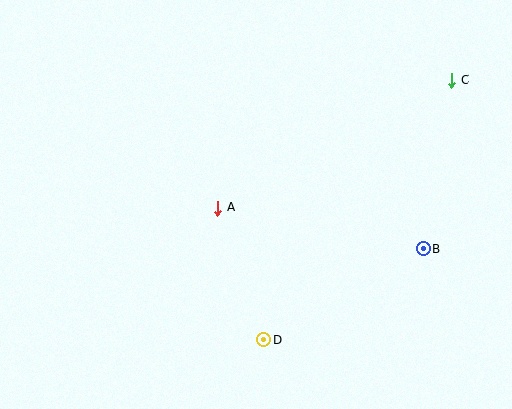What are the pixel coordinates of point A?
Point A is at (218, 208).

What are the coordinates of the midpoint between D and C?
The midpoint between D and C is at (358, 210).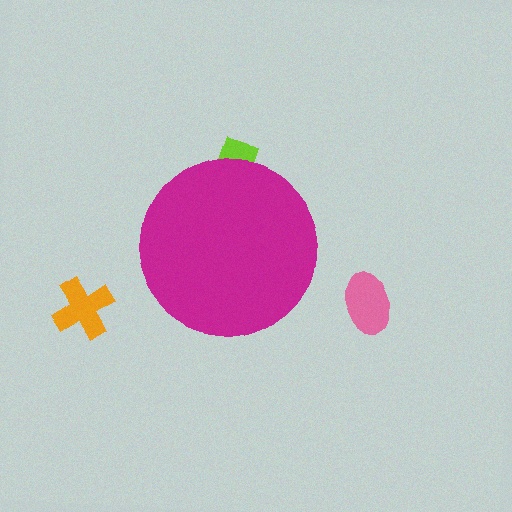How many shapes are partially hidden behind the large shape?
1 shape is partially hidden.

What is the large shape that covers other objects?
A magenta circle.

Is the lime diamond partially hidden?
Yes, the lime diamond is partially hidden behind the magenta circle.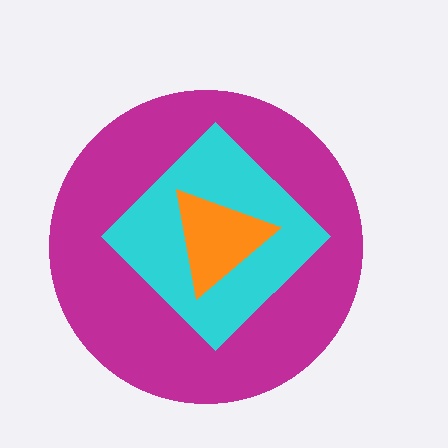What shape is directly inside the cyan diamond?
The orange triangle.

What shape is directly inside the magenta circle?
The cyan diamond.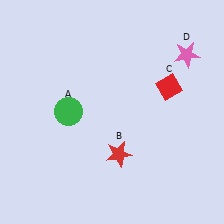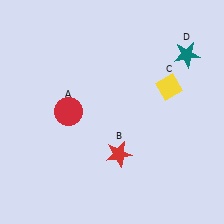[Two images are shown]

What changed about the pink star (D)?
In Image 1, D is pink. In Image 2, it changed to teal.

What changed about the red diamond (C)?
In Image 1, C is red. In Image 2, it changed to yellow.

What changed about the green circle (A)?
In Image 1, A is green. In Image 2, it changed to red.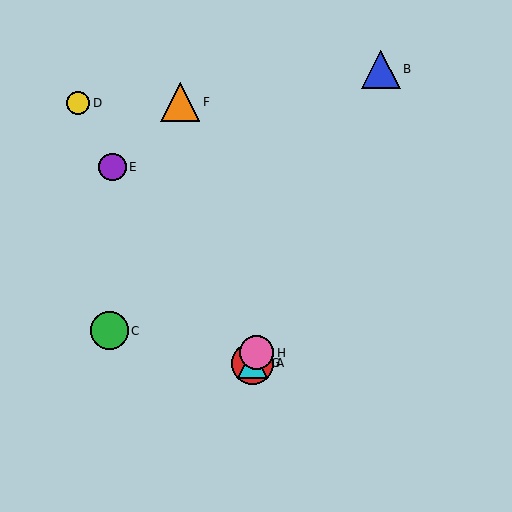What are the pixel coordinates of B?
Object B is at (381, 69).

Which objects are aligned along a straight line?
Objects A, B, G, H are aligned along a straight line.